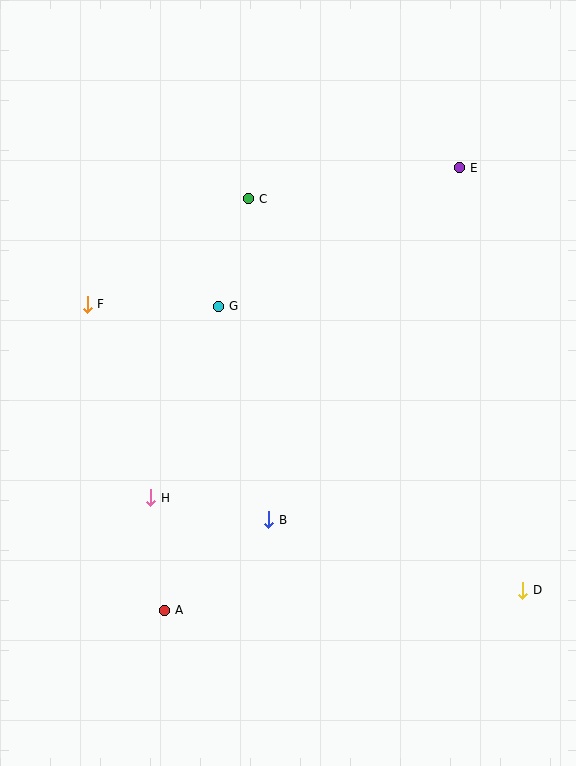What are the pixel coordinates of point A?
Point A is at (165, 610).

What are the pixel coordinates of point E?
Point E is at (460, 168).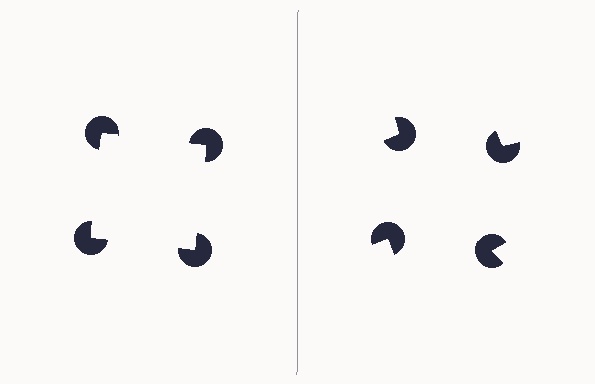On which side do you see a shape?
An illusory square appears on the left side. On the right side the wedge cuts are rotated, so no coherent shape forms.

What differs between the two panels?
The pac-man discs are positioned identically on both sides; only the wedge orientations differ. On the left they align to a square; on the right they are misaligned.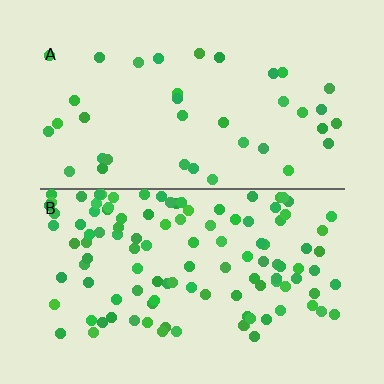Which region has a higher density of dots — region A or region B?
B (the bottom).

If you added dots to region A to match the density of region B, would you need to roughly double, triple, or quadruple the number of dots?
Approximately triple.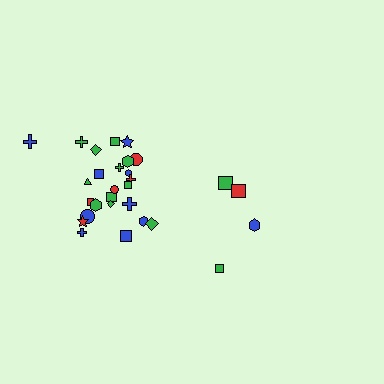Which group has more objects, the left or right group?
The left group.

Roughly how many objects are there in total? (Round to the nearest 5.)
Roughly 30 objects in total.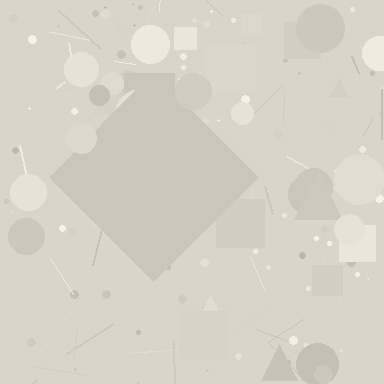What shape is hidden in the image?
A diamond is hidden in the image.